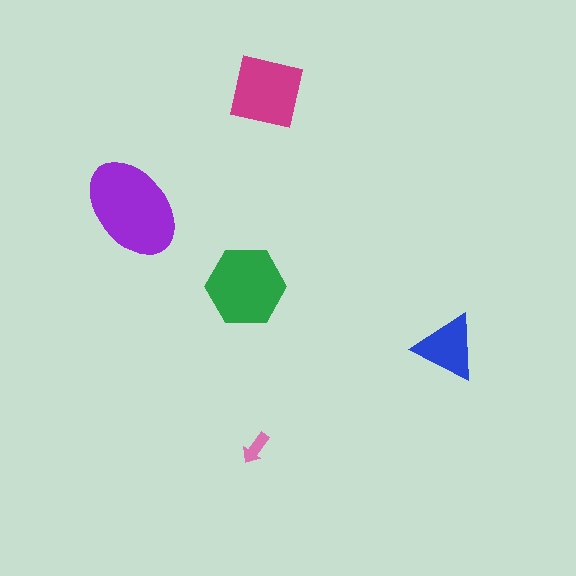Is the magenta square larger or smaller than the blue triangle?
Larger.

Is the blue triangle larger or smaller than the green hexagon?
Smaller.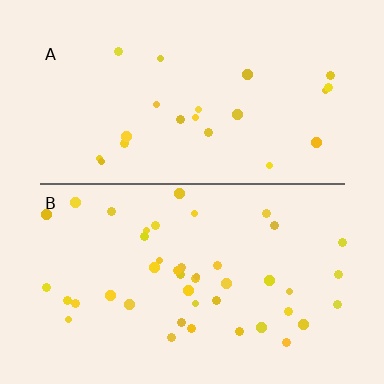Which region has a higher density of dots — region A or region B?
B (the bottom).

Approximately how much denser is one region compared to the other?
Approximately 2.1× — region B over region A.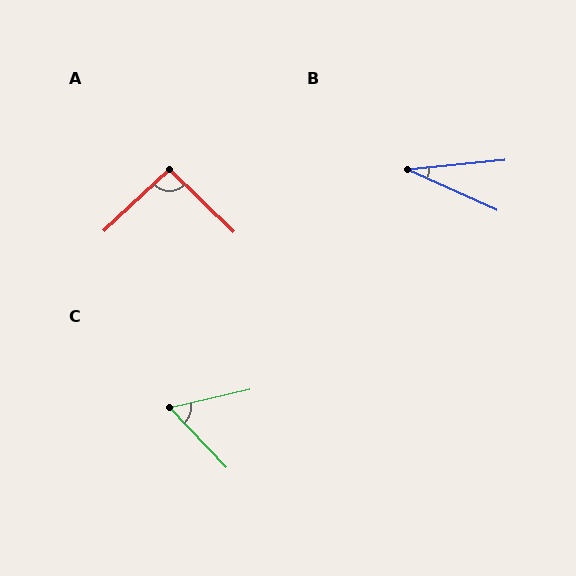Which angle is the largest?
A, at approximately 93 degrees.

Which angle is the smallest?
B, at approximately 30 degrees.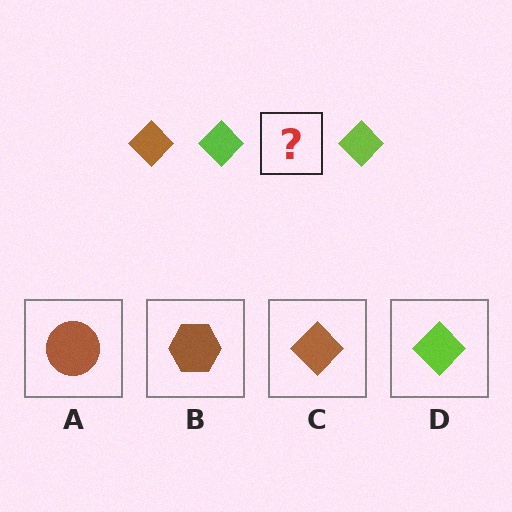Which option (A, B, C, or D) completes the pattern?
C.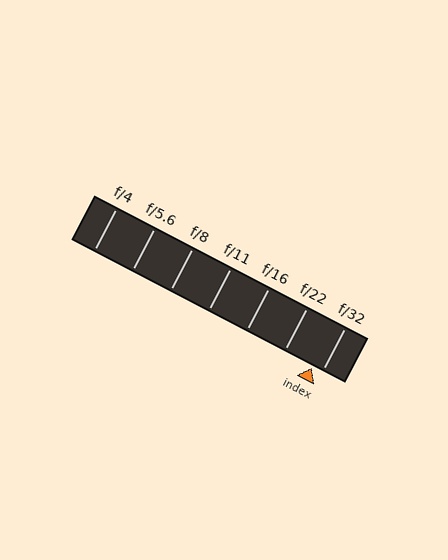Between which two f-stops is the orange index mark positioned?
The index mark is between f/22 and f/32.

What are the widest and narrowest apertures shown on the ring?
The widest aperture shown is f/4 and the narrowest is f/32.